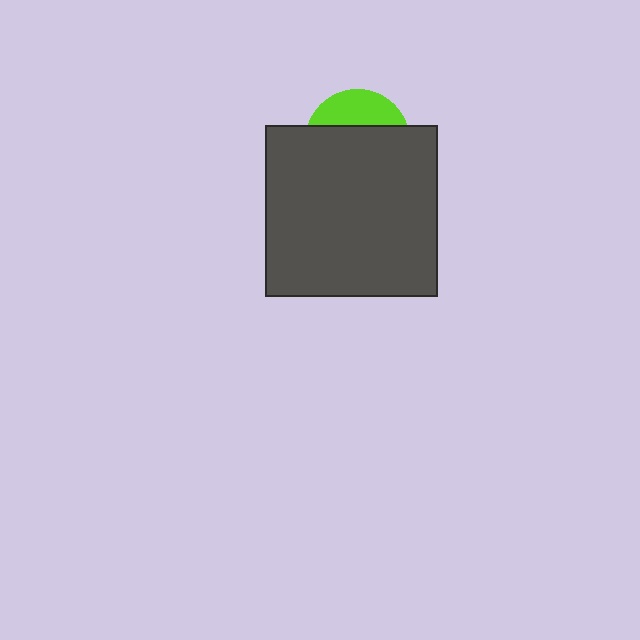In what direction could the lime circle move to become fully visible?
The lime circle could move up. That would shift it out from behind the dark gray square entirely.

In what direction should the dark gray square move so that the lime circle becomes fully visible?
The dark gray square should move down. That is the shortest direction to clear the overlap and leave the lime circle fully visible.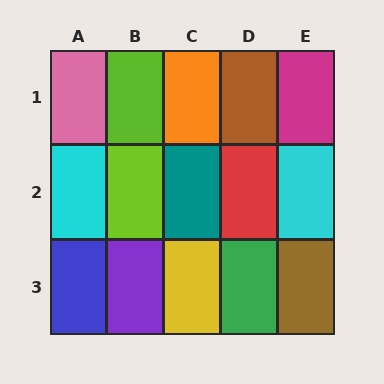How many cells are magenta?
1 cell is magenta.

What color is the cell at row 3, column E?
Brown.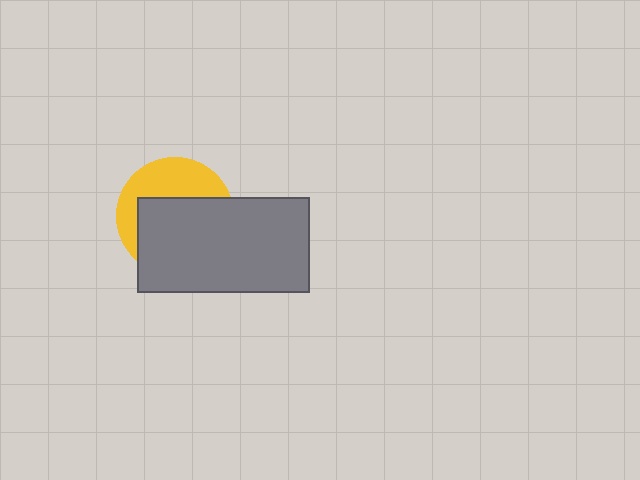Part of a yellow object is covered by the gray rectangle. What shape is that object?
It is a circle.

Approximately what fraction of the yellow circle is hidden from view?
Roughly 60% of the yellow circle is hidden behind the gray rectangle.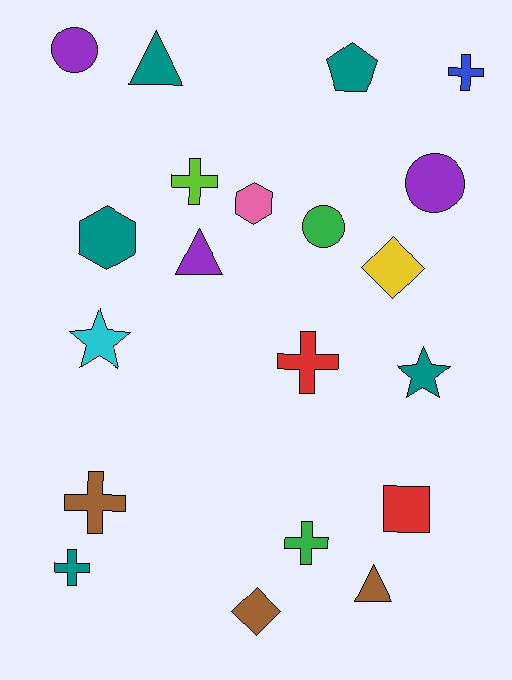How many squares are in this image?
There is 1 square.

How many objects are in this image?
There are 20 objects.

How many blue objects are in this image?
There is 1 blue object.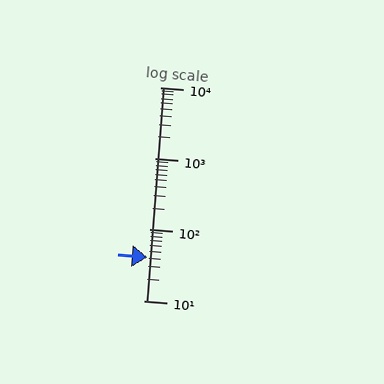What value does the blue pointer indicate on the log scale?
The pointer indicates approximately 41.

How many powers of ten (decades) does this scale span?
The scale spans 3 decades, from 10 to 10000.